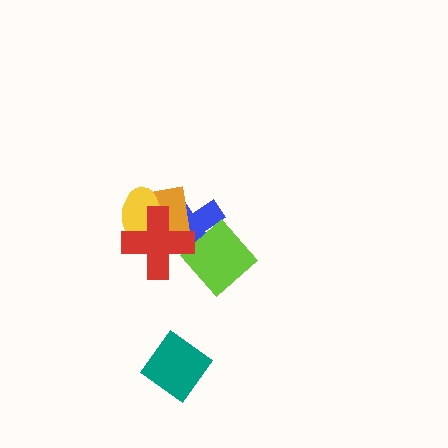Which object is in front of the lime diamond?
The red cross is in front of the lime diamond.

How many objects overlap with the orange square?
3 objects overlap with the orange square.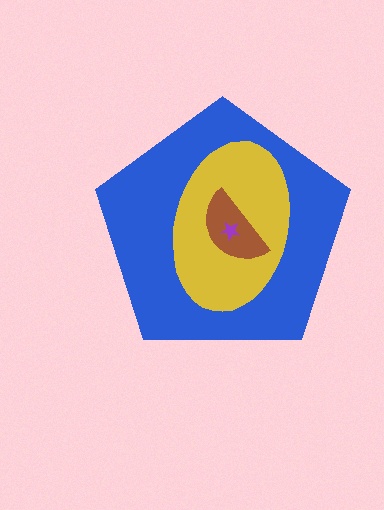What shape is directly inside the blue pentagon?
The yellow ellipse.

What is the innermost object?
The purple star.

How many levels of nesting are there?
4.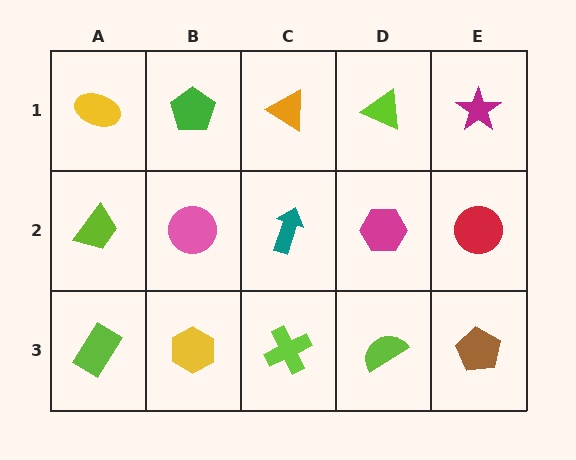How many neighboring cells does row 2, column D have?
4.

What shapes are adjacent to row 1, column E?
A red circle (row 2, column E), a lime triangle (row 1, column D).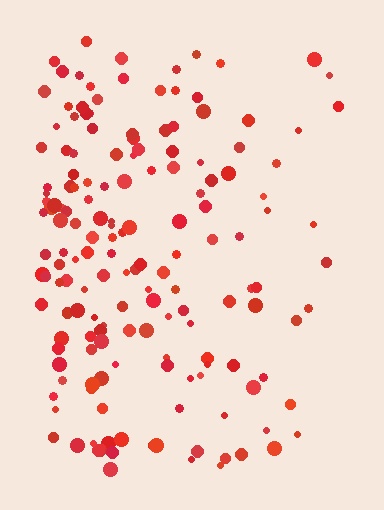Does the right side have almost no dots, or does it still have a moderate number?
Still a moderate number, just noticeably fewer than the left.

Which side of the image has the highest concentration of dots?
The left.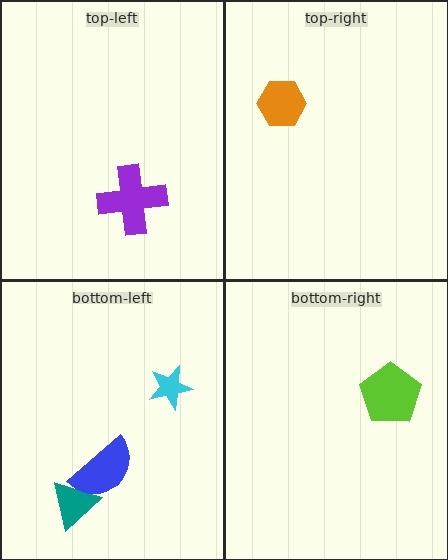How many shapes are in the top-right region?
1.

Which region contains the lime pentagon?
The bottom-right region.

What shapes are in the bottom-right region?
The lime pentagon.